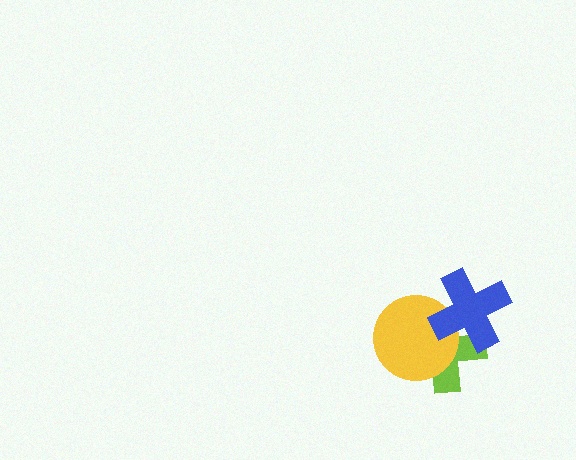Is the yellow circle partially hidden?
Yes, it is partially covered by another shape.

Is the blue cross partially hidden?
No, no other shape covers it.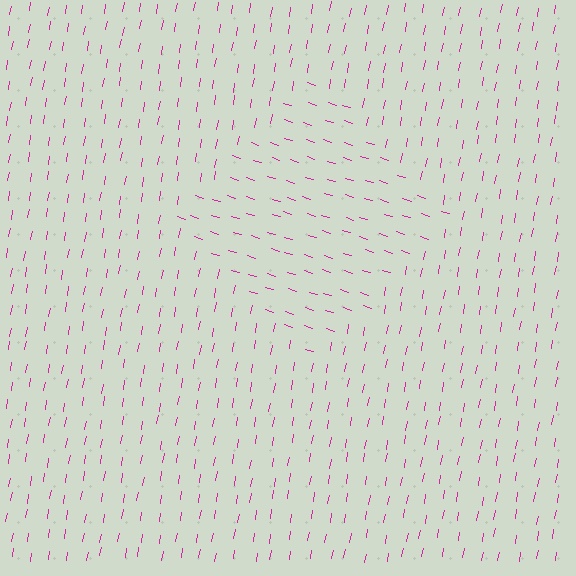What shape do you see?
I see a diamond.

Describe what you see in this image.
The image is filled with small magenta line segments. A diamond region in the image has lines oriented differently from the surrounding lines, creating a visible texture boundary.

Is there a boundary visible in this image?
Yes, there is a texture boundary formed by a change in line orientation.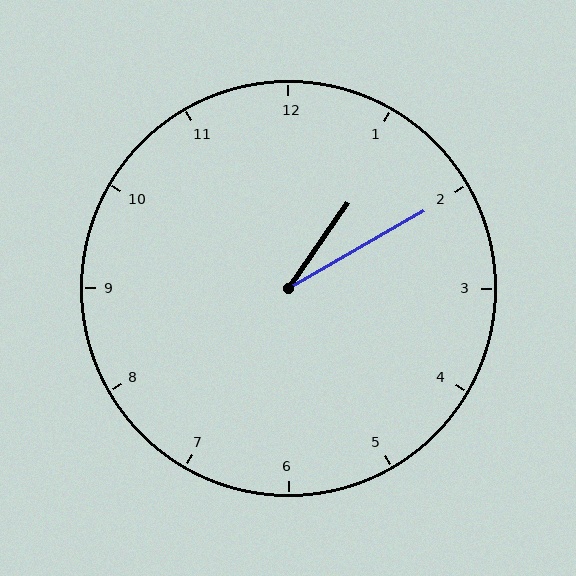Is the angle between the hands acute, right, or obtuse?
It is acute.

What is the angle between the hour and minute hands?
Approximately 25 degrees.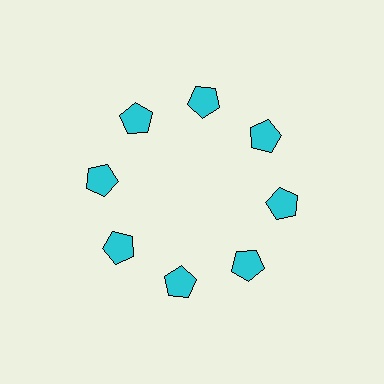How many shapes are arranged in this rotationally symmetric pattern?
There are 8 shapes, arranged in 8 groups of 1.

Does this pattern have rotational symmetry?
Yes, this pattern has 8-fold rotational symmetry. It looks the same after rotating 45 degrees around the center.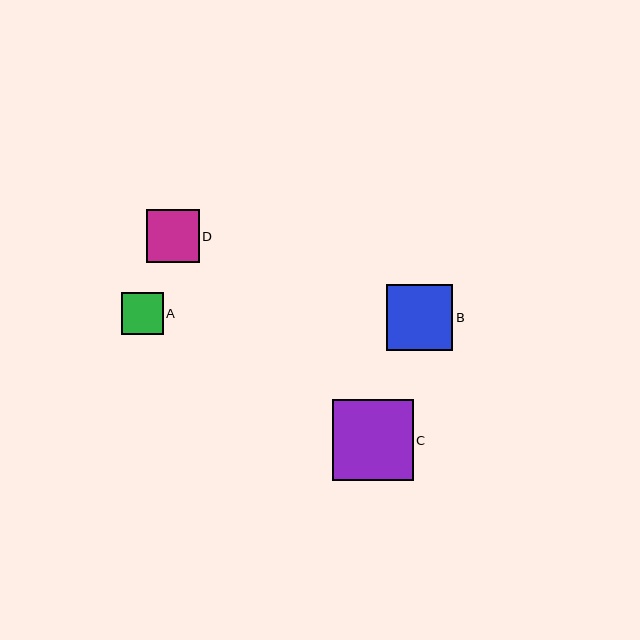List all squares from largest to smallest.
From largest to smallest: C, B, D, A.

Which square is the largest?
Square C is the largest with a size of approximately 81 pixels.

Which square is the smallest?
Square A is the smallest with a size of approximately 42 pixels.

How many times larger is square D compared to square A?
Square D is approximately 1.3 times the size of square A.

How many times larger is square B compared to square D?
Square B is approximately 1.2 times the size of square D.